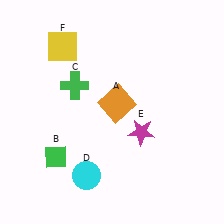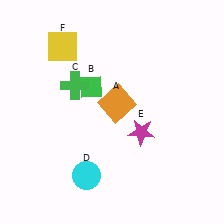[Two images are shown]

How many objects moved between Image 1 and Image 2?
1 object moved between the two images.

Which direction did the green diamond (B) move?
The green diamond (B) moved up.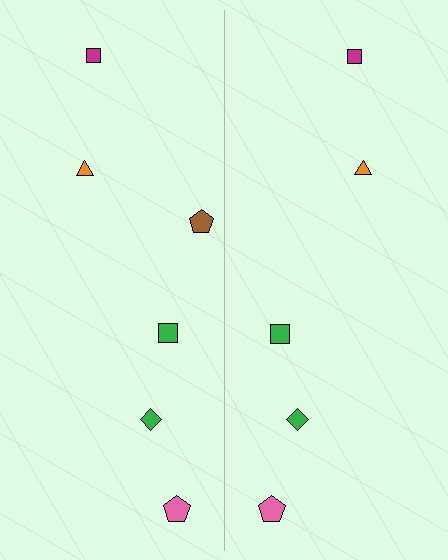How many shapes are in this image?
There are 11 shapes in this image.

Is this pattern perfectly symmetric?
No, the pattern is not perfectly symmetric. A brown pentagon is missing from the right side.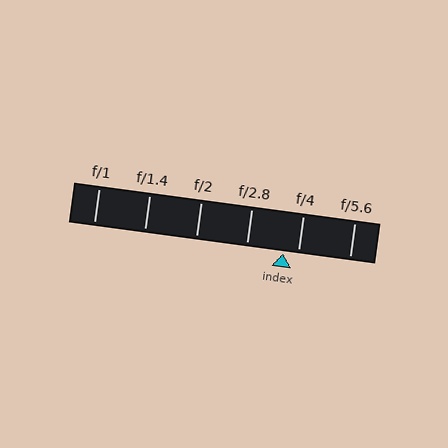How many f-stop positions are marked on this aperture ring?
There are 6 f-stop positions marked.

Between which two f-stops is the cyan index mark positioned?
The index mark is between f/2.8 and f/4.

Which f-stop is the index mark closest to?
The index mark is closest to f/4.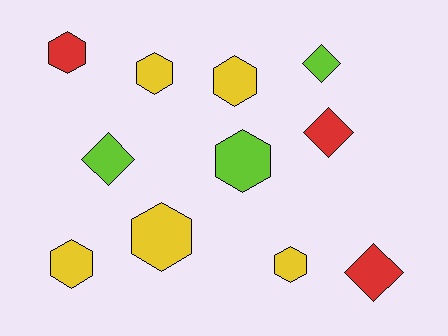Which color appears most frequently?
Yellow, with 5 objects.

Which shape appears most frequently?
Hexagon, with 7 objects.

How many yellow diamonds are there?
There are no yellow diamonds.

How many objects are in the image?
There are 11 objects.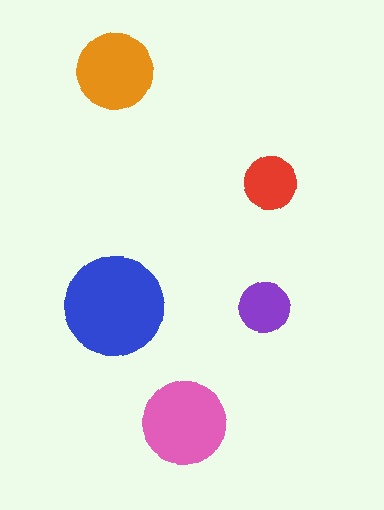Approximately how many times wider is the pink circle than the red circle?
About 1.5 times wider.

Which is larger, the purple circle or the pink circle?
The pink one.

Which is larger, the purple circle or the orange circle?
The orange one.